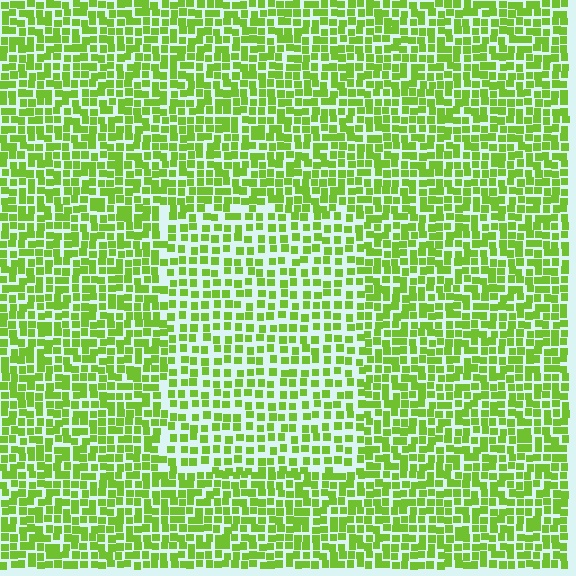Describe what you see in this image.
The image contains small lime elements arranged at two different densities. A rectangle-shaped region is visible where the elements are less densely packed than the surrounding area.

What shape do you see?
I see a rectangle.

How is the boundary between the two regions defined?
The boundary is defined by a change in element density (approximately 1.6x ratio). All elements are the same color, size, and shape.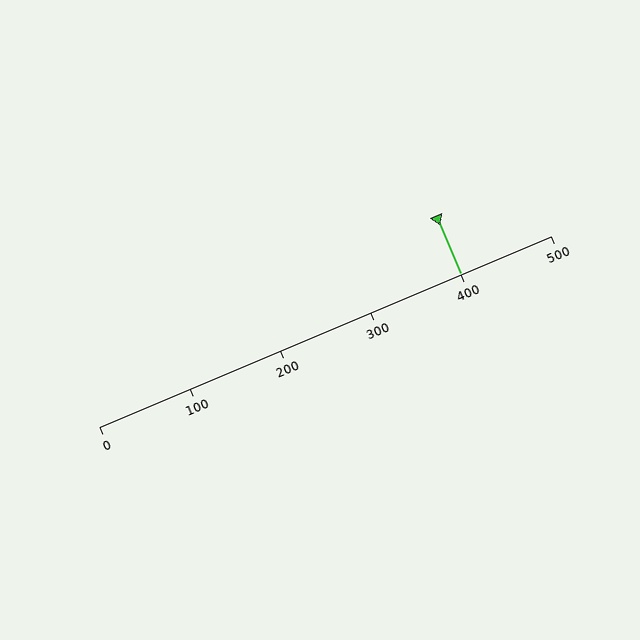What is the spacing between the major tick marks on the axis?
The major ticks are spaced 100 apart.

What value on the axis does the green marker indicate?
The marker indicates approximately 400.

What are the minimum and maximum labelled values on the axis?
The axis runs from 0 to 500.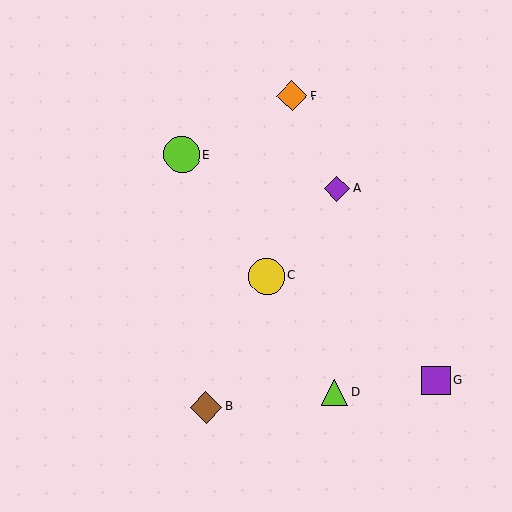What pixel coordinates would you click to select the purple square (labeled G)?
Click at (436, 381) to select the purple square G.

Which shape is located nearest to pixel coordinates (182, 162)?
The lime circle (labeled E) at (182, 155) is nearest to that location.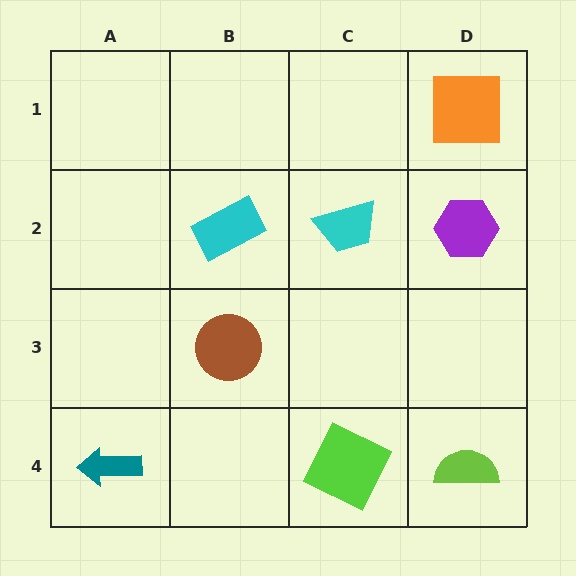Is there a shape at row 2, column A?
No, that cell is empty.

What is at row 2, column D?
A purple hexagon.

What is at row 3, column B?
A brown circle.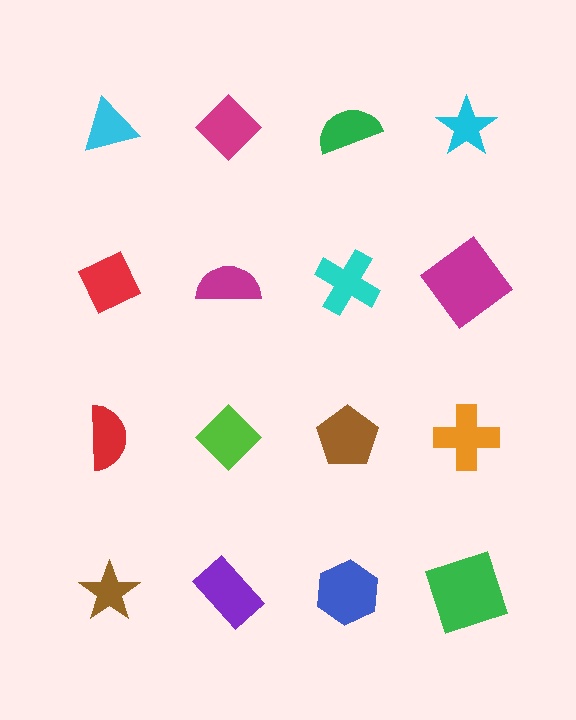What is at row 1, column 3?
A green semicircle.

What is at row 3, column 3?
A brown pentagon.